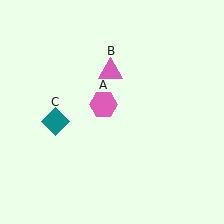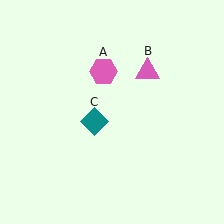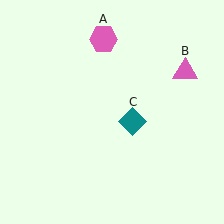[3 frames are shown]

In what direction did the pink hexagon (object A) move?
The pink hexagon (object A) moved up.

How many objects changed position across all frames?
3 objects changed position: pink hexagon (object A), pink triangle (object B), teal diamond (object C).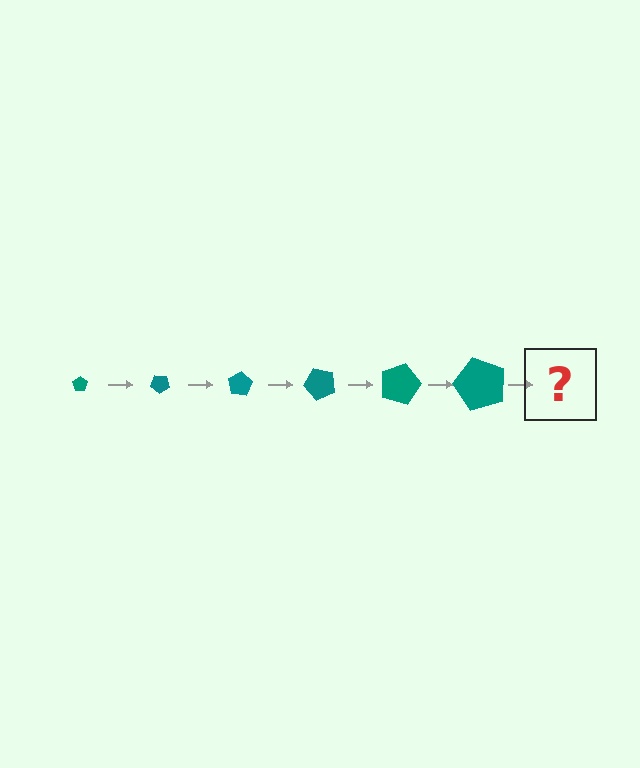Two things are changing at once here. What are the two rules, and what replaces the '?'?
The two rules are that the pentagon grows larger each step and it rotates 40 degrees each step. The '?' should be a pentagon, larger than the previous one and rotated 240 degrees from the start.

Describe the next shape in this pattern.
It should be a pentagon, larger than the previous one and rotated 240 degrees from the start.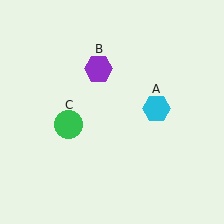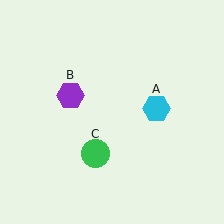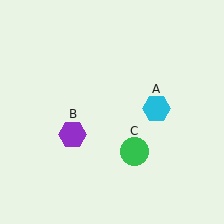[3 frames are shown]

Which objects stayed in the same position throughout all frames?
Cyan hexagon (object A) remained stationary.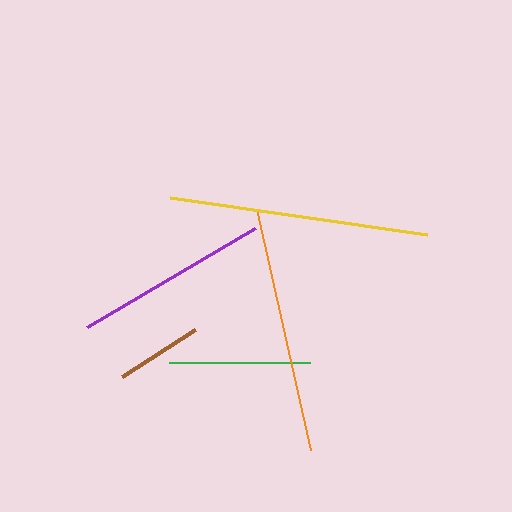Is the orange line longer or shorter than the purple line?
The orange line is longer than the purple line.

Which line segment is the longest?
The yellow line is the longest at approximately 259 pixels.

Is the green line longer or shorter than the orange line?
The orange line is longer than the green line.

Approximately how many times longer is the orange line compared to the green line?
The orange line is approximately 1.8 times the length of the green line.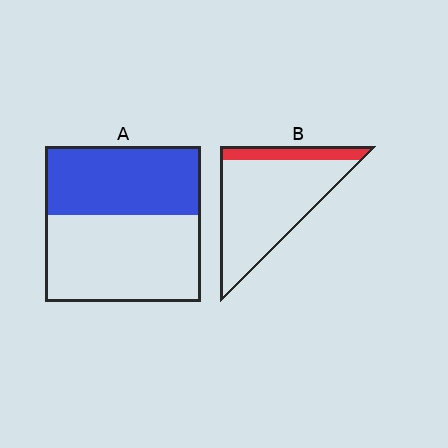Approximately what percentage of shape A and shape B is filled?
A is approximately 45% and B is approximately 15%.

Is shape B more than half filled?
No.